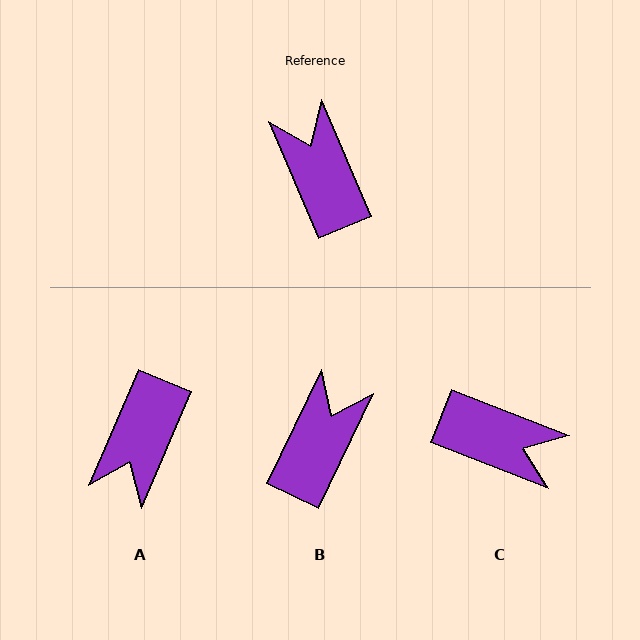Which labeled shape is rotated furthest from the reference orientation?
C, about 134 degrees away.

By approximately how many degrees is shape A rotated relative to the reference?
Approximately 134 degrees counter-clockwise.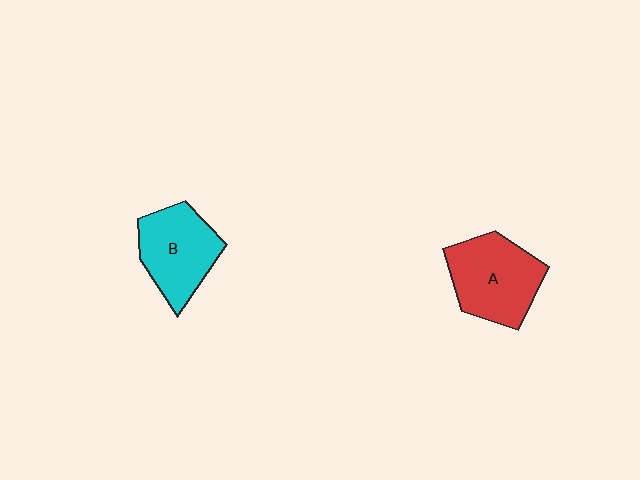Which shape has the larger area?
Shape A (red).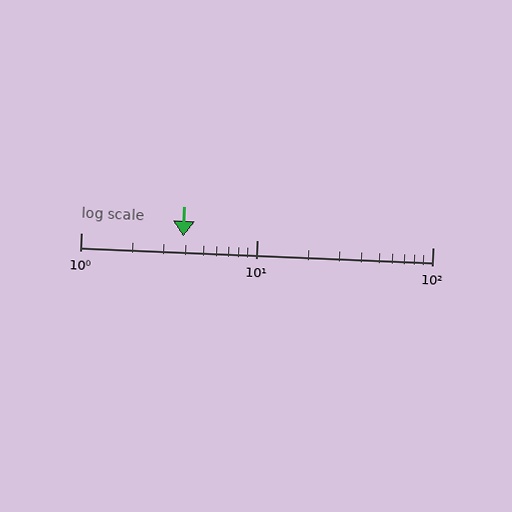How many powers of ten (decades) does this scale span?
The scale spans 2 decades, from 1 to 100.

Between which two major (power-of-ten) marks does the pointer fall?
The pointer is between 1 and 10.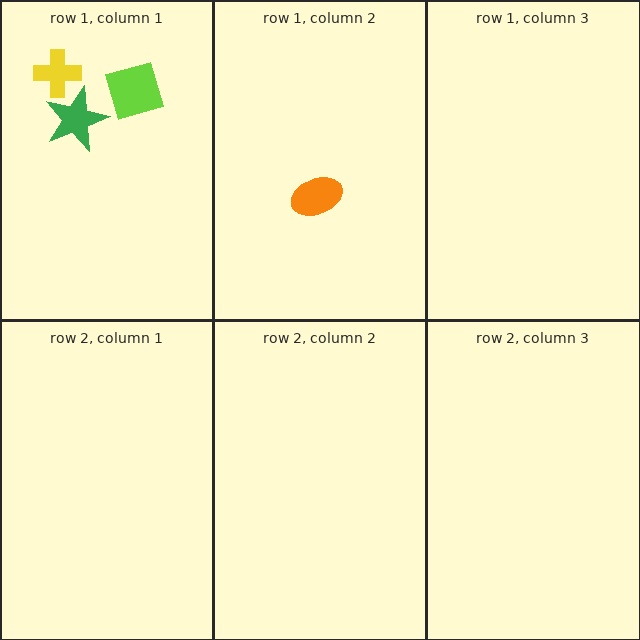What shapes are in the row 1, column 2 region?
The orange ellipse.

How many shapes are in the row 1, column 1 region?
3.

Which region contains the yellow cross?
The row 1, column 1 region.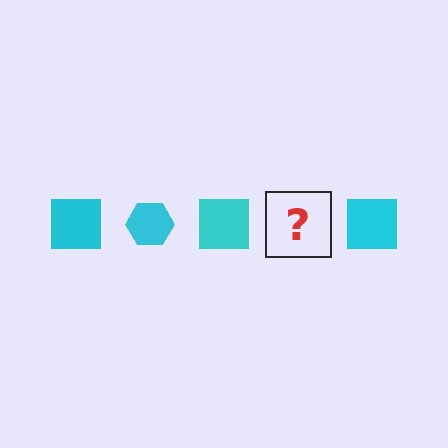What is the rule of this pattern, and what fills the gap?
The rule is that the pattern cycles through square, hexagon shapes in cyan. The gap should be filled with a cyan hexagon.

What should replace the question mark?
The question mark should be replaced with a cyan hexagon.